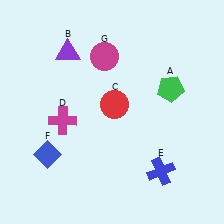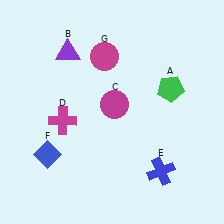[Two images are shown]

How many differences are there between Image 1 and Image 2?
There is 1 difference between the two images.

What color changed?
The circle (C) changed from red in Image 1 to magenta in Image 2.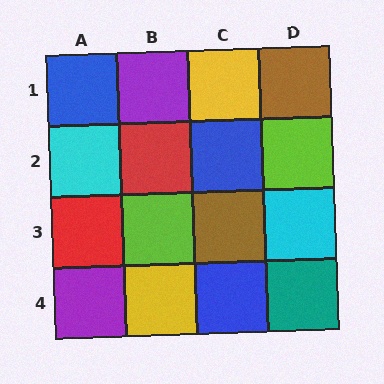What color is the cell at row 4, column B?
Yellow.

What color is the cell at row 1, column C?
Yellow.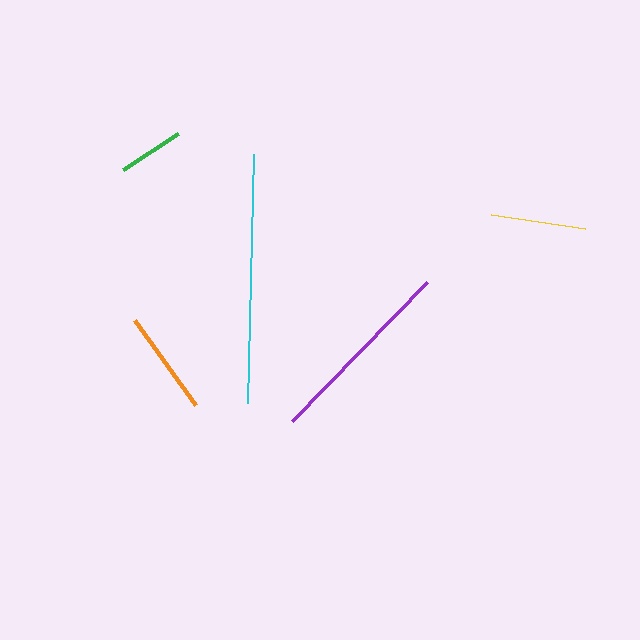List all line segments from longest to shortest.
From longest to shortest: cyan, purple, orange, yellow, green.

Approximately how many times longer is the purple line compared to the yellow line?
The purple line is approximately 2.0 times the length of the yellow line.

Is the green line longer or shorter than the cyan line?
The cyan line is longer than the green line.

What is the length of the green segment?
The green segment is approximately 66 pixels long.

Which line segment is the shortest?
The green line is the shortest at approximately 66 pixels.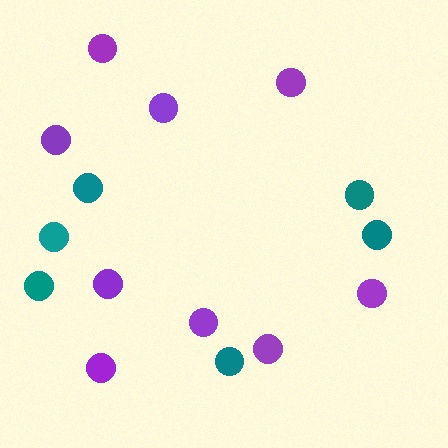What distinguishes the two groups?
There are 2 groups: one group of purple circles (9) and one group of teal circles (6).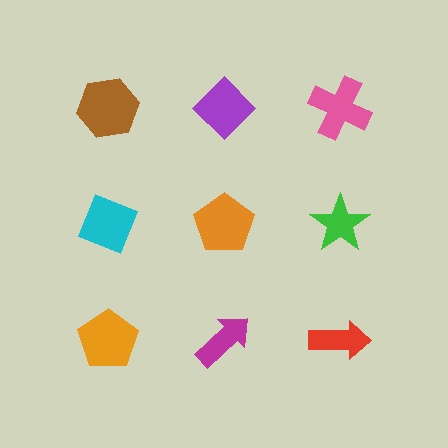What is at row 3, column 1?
An orange pentagon.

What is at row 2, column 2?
An orange pentagon.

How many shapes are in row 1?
3 shapes.